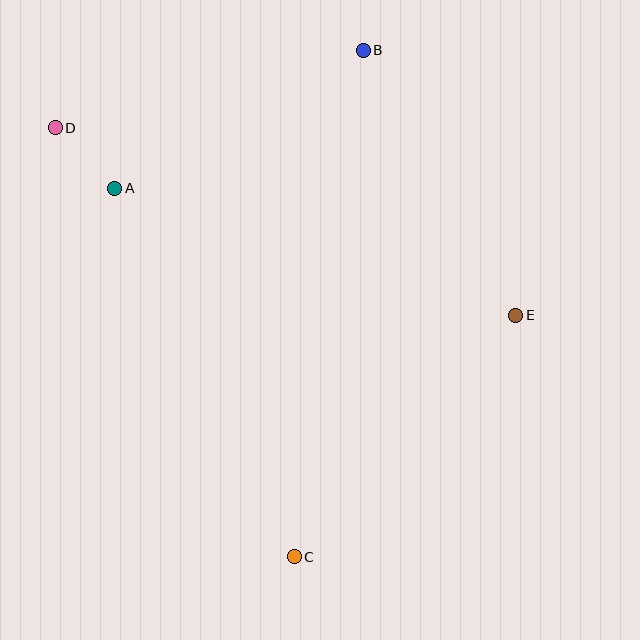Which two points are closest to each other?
Points A and D are closest to each other.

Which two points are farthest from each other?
Points B and C are farthest from each other.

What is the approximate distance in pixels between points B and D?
The distance between B and D is approximately 317 pixels.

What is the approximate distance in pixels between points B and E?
The distance between B and E is approximately 306 pixels.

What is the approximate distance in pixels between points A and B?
The distance between A and B is approximately 284 pixels.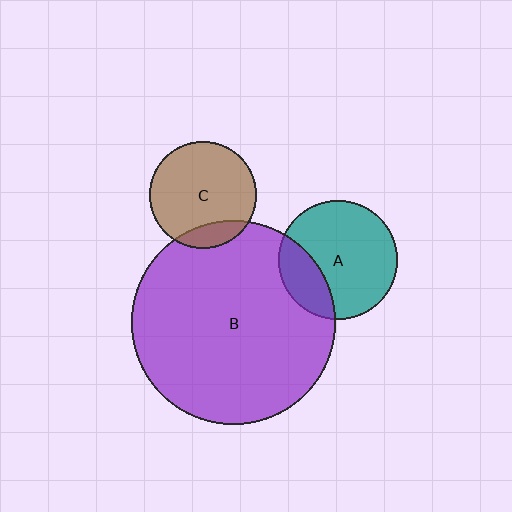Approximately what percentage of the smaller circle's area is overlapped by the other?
Approximately 15%.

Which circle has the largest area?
Circle B (purple).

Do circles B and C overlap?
Yes.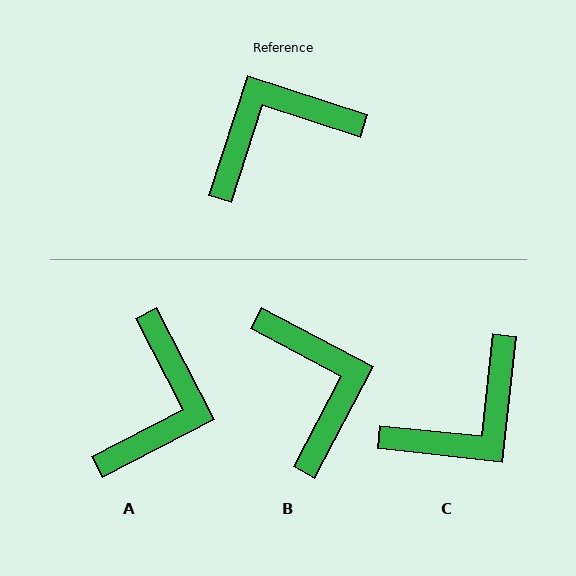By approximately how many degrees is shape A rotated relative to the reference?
Approximately 135 degrees clockwise.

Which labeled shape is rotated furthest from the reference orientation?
C, about 168 degrees away.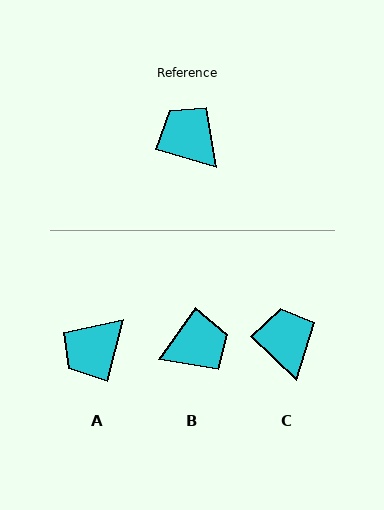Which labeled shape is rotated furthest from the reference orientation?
B, about 109 degrees away.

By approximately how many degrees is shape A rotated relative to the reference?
Approximately 92 degrees counter-clockwise.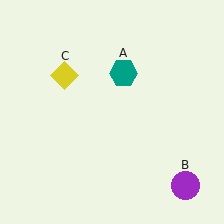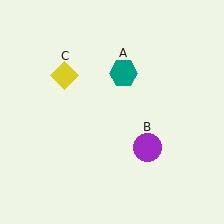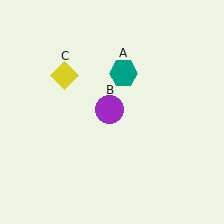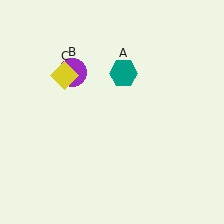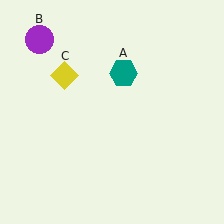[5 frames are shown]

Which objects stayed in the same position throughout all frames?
Teal hexagon (object A) and yellow diamond (object C) remained stationary.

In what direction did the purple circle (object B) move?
The purple circle (object B) moved up and to the left.